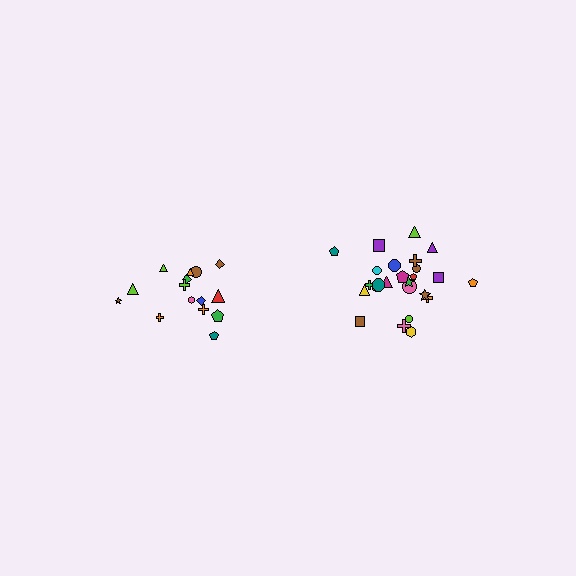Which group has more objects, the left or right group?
The right group.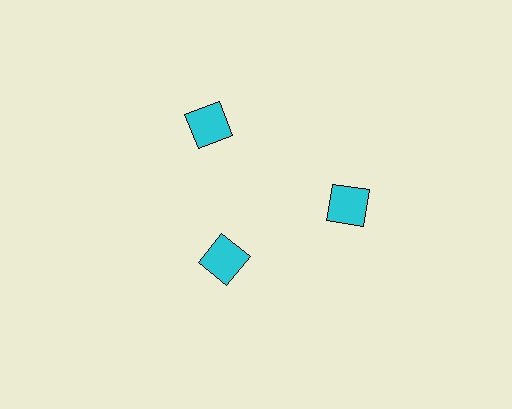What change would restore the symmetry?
The symmetry would be restored by moving it outward, back onto the ring so that all 3 squares sit at equal angles and equal distance from the center.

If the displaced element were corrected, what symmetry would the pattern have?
It would have 3-fold rotational symmetry — the pattern would map onto itself every 120 degrees.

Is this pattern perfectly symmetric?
No. The 3 cyan squares are arranged in a ring, but one element near the 7 o'clock position is pulled inward toward the center, breaking the 3-fold rotational symmetry.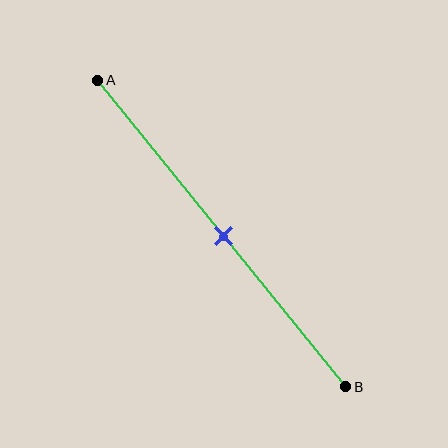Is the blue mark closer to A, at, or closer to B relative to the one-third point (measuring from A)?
The blue mark is closer to point B than the one-third point of segment AB.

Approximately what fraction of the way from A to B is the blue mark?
The blue mark is approximately 50% of the way from A to B.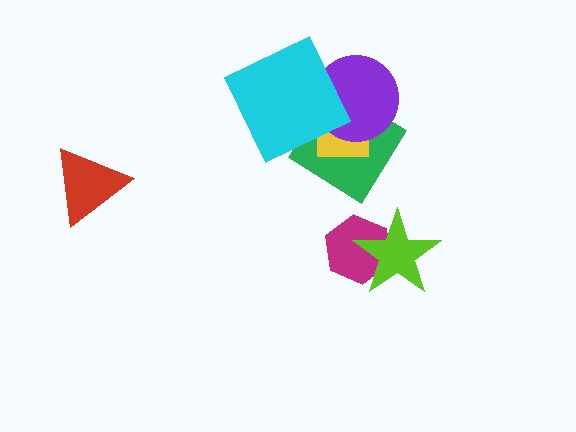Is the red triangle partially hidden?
No, no other shape covers it.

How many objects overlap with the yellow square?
3 objects overlap with the yellow square.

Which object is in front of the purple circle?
The cyan square is in front of the purple circle.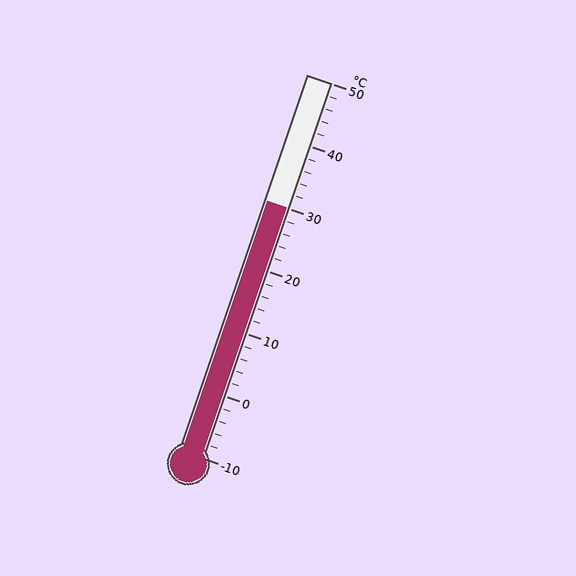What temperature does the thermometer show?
The thermometer shows approximately 30°C.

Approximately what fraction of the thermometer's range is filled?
The thermometer is filled to approximately 65% of its range.